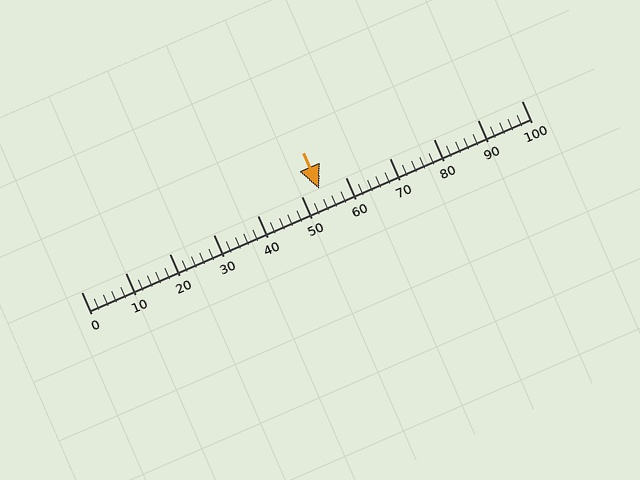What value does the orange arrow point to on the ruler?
The orange arrow points to approximately 54.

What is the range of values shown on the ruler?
The ruler shows values from 0 to 100.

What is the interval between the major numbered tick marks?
The major tick marks are spaced 10 units apart.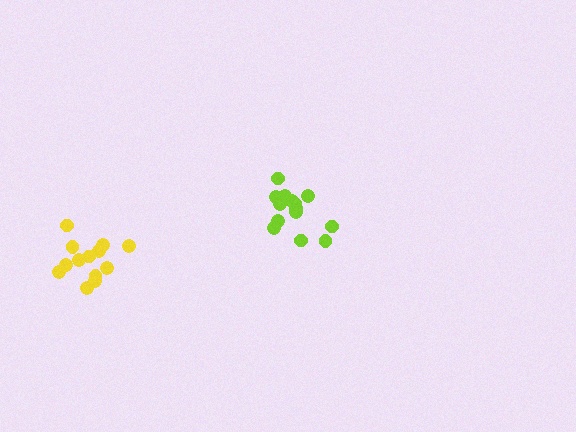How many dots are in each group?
Group 1: 14 dots, Group 2: 13 dots (27 total).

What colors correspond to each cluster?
The clusters are colored: lime, yellow.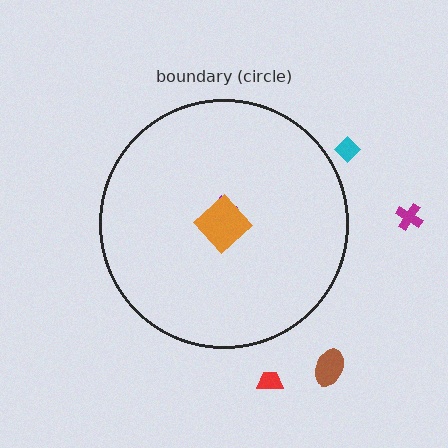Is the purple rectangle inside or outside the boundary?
Inside.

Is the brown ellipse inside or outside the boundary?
Outside.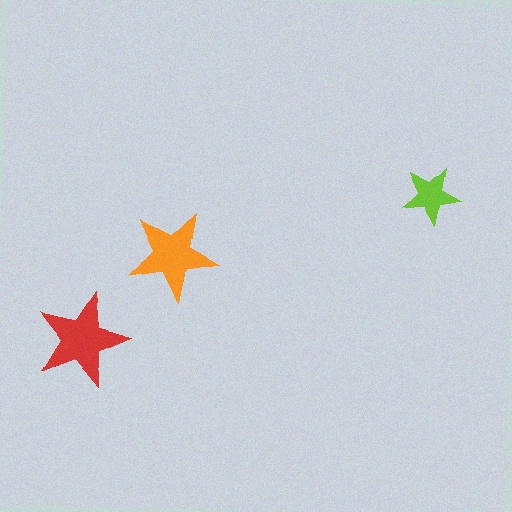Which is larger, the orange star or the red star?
The red one.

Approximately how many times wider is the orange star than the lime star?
About 1.5 times wider.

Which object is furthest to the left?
The red star is leftmost.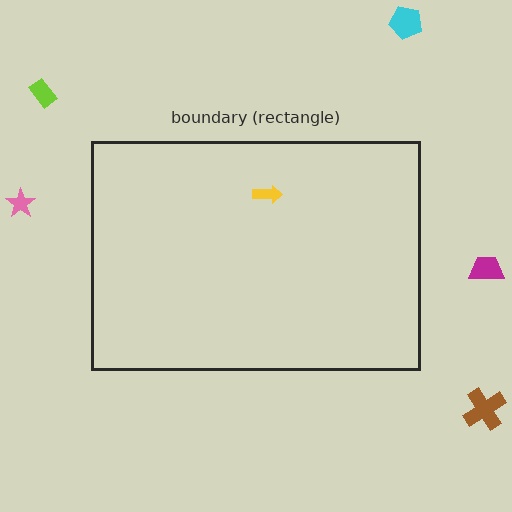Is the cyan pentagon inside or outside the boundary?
Outside.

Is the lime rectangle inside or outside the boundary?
Outside.